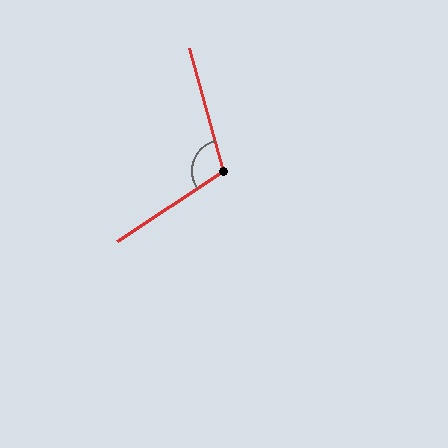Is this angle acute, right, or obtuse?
It is obtuse.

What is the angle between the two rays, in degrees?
Approximately 108 degrees.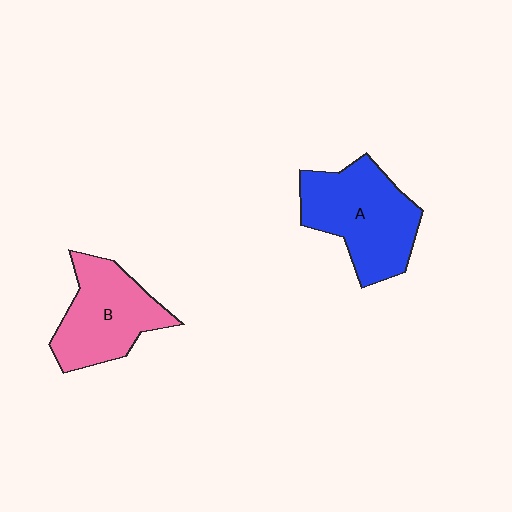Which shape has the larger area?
Shape A (blue).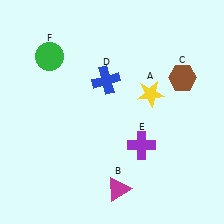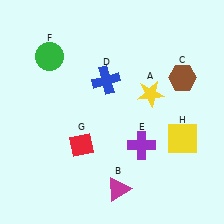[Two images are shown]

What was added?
A red diamond (G), a yellow square (H) were added in Image 2.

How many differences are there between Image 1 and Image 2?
There are 2 differences between the two images.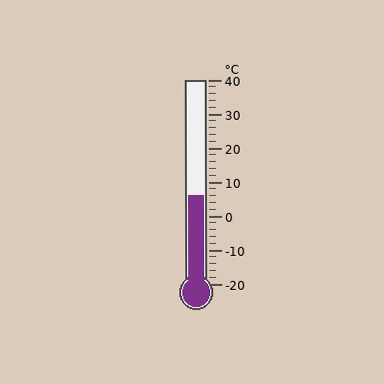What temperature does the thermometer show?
The thermometer shows approximately 6°C.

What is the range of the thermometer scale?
The thermometer scale ranges from -20°C to 40°C.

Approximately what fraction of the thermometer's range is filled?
The thermometer is filled to approximately 45% of its range.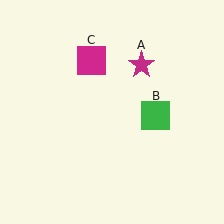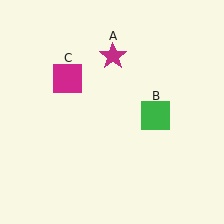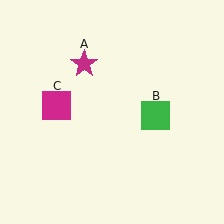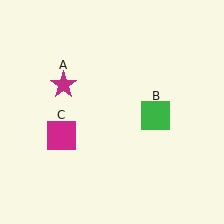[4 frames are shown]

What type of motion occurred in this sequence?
The magenta star (object A), magenta square (object C) rotated counterclockwise around the center of the scene.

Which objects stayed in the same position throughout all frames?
Green square (object B) remained stationary.